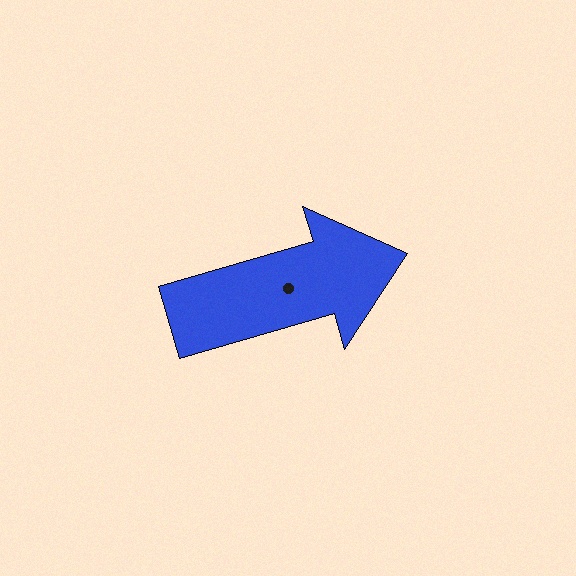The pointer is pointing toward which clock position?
Roughly 2 o'clock.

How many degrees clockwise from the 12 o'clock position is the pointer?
Approximately 74 degrees.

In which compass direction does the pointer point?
East.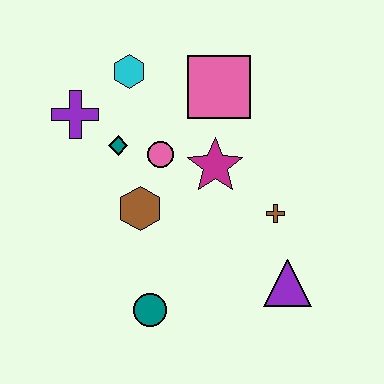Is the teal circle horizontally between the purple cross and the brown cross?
Yes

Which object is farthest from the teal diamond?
The purple triangle is farthest from the teal diamond.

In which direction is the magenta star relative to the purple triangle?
The magenta star is above the purple triangle.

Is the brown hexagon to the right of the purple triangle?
No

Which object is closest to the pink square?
The magenta star is closest to the pink square.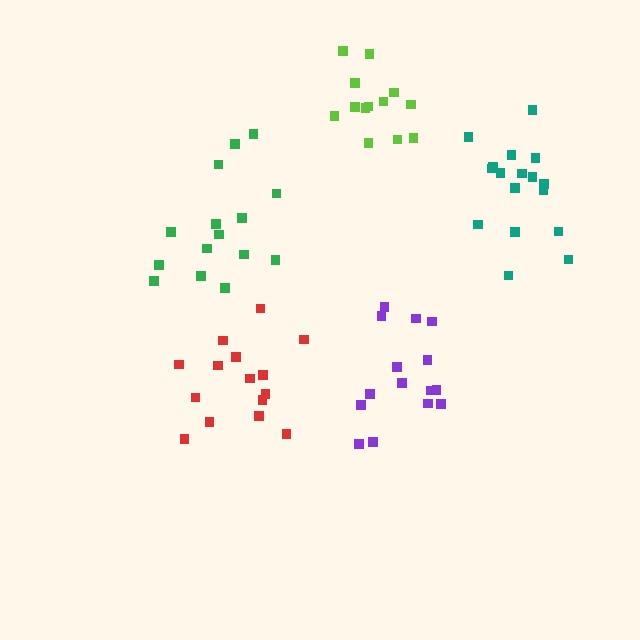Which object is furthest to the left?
The green cluster is leftmost.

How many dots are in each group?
Group 1: 15 dots, Group 2: 15 dots, Group 3: 17 dots, Group 4: 15 dots, Group 5: 13 dots (75 total).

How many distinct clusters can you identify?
There are 5 distinct clusters.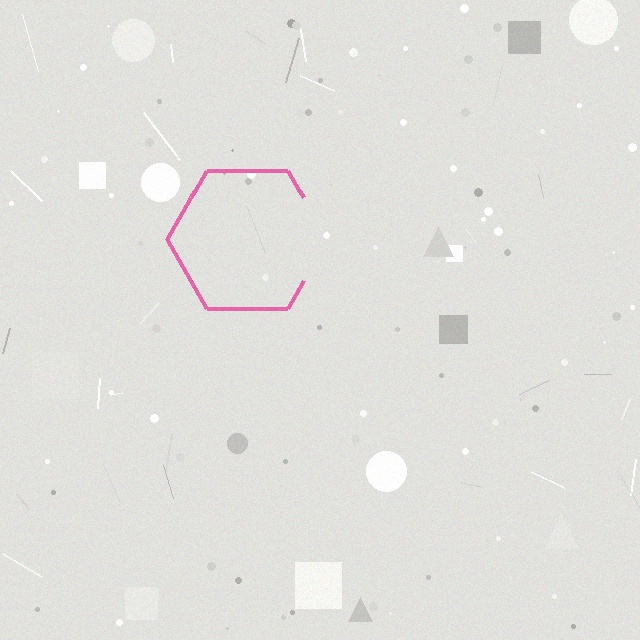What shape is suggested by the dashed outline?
The dashed outline suggests a hexagon.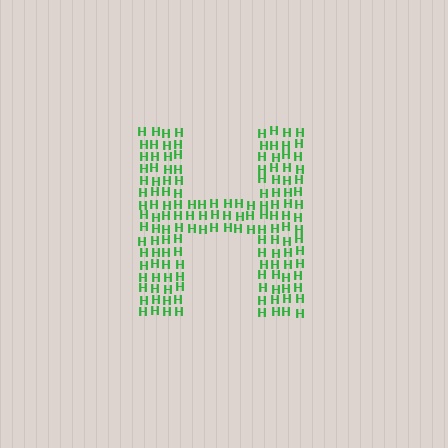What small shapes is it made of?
It is made of small letter H's.